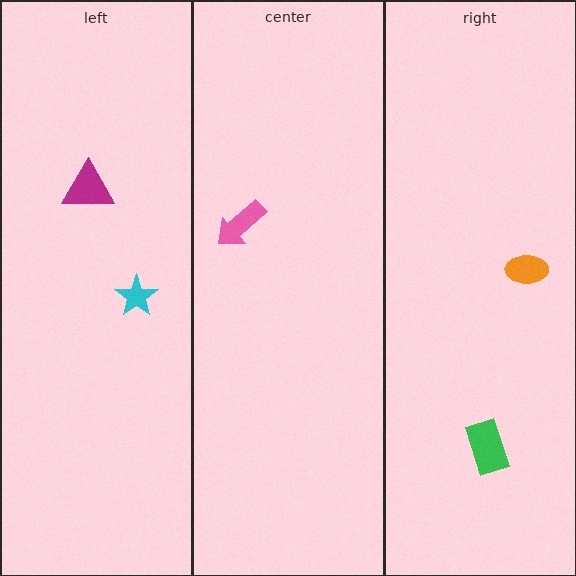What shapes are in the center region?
The pink arrow.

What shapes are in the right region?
The green rectangle, the orange ellipse.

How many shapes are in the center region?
1.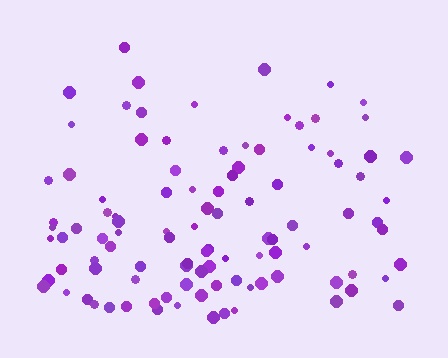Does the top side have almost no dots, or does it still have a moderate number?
Still a moderate number, just noticeably fewer than the bottom.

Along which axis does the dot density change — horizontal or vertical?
Vertical.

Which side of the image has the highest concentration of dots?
The bottom.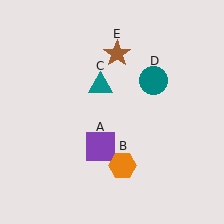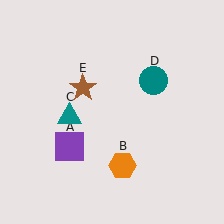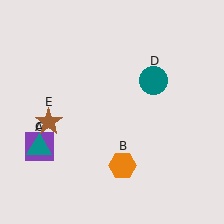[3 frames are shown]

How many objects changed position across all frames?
3 objects changed position: purple square (object A), teal triangle (object C), brown star (object E).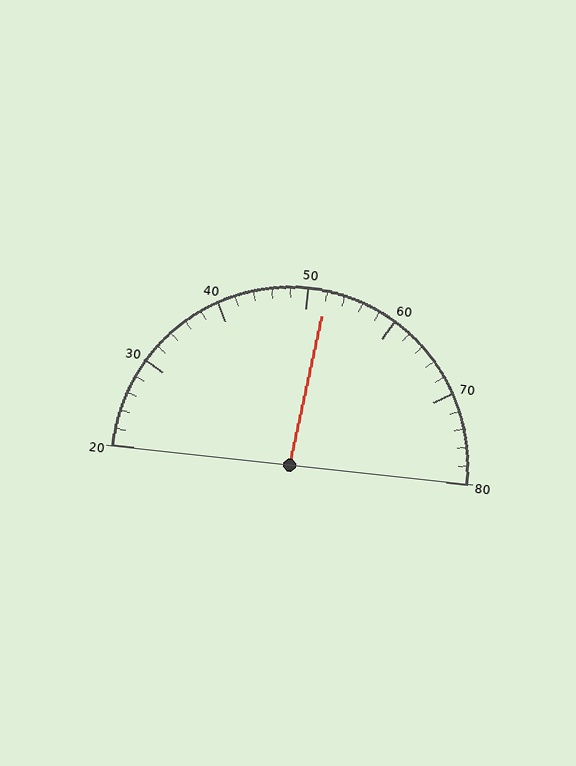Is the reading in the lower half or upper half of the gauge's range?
The reading is in the upper half of the range (20 to 80).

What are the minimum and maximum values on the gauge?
The gauge ranges from 20 to 80.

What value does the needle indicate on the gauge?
The needle indicates approximately 52.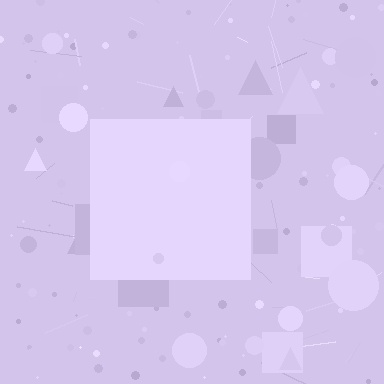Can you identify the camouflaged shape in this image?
The camouflaged shape is a square.